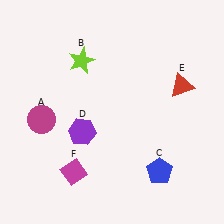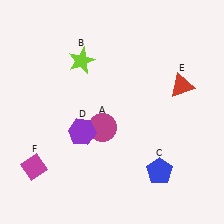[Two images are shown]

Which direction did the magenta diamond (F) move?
The magenta diamond (F) moved left.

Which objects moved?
The objects that moved are: the magenta circle (A), the magenta diamond (F).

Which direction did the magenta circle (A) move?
The magenta circle (A) moved right.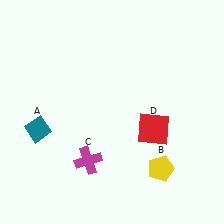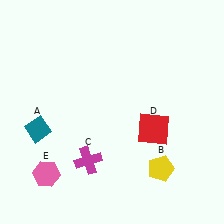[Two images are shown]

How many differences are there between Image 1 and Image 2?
There is 1 difference between the two images.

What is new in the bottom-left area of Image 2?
A pink hexagon (E) was added in the bottom-left area of Image 2.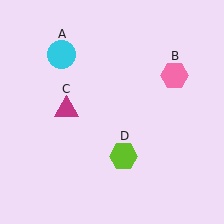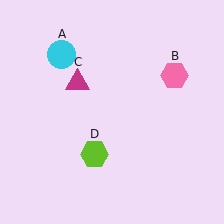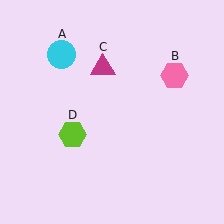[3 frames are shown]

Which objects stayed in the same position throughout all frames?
Cyan circle (object A) and pink hexagon (object B) remained stationary.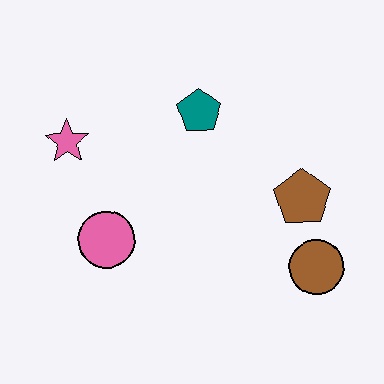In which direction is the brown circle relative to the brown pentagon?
The brown circle is below the brown pentagon.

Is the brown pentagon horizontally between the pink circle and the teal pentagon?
No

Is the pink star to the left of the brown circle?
Yes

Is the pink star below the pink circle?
No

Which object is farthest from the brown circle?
The pink star is farthest from the brown circle.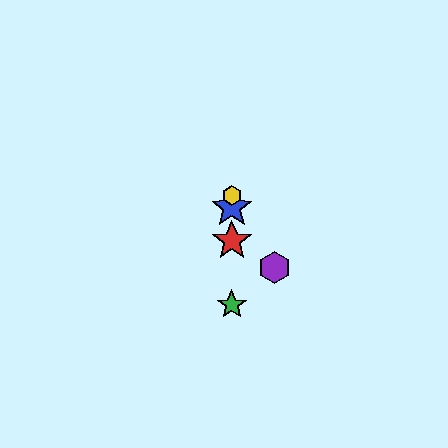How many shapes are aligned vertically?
4 shapes (the red star, the blue star, the green star, the yellow hexagon) are aligned vertically.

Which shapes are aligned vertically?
The red star, the blue star, the green star, the yellow hexagon are aligned vertically.